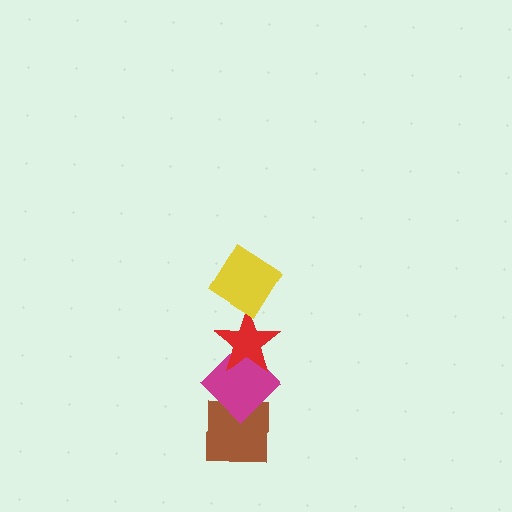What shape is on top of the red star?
The yellow diamond is on top of the red star.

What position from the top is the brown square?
The brown square is 4th from the top.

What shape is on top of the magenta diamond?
The red star is on top of the magenta diamond.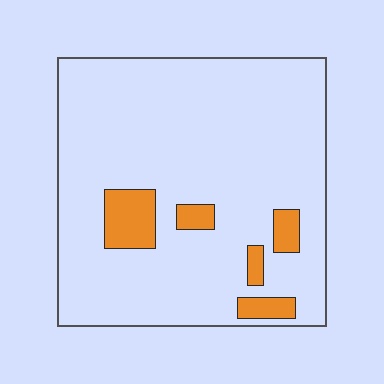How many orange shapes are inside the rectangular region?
5.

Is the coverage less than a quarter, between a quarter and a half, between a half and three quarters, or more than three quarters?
Less than a quarter.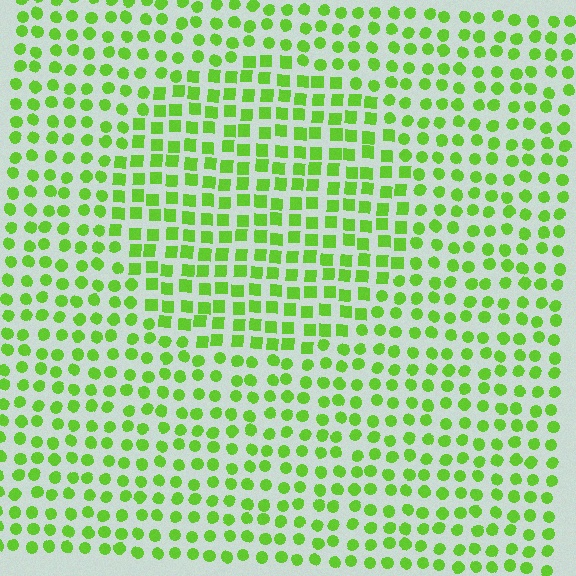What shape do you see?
I see a circle.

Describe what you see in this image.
The image is filled with small lime elements arranged in a uniform grid. A circle-shaped region contains squares, while the surrounding area contains circles. The boundary is defined purely by the change in element shape.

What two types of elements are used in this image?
The image uses squares inside the circle region and circles outside it.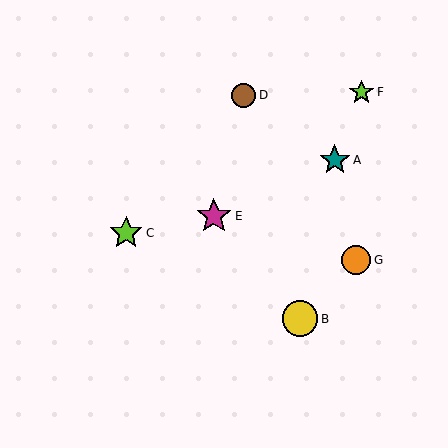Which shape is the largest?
The magenta star (labeled E) is the largest.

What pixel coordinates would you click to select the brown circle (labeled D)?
Click at (244, 95) to select the brown circle D.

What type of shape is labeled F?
Shape F is a lime star.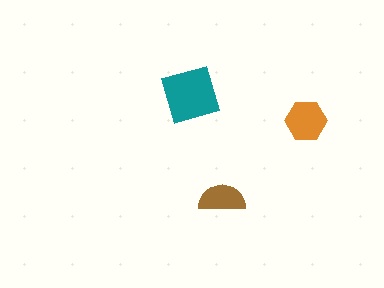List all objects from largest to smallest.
The teal diamond, the orange hexagon, the brown semicircle.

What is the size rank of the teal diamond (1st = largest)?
1st.